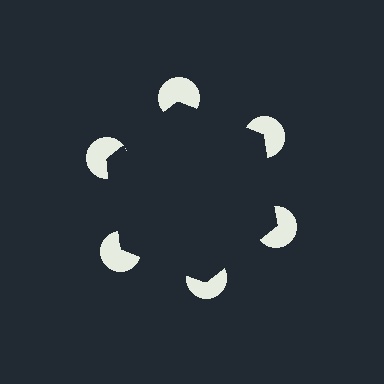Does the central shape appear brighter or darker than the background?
It typically appears slightly darker than the background, even though no actual brightness change is drawn.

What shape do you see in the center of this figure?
An illusory hexagon — its edges are inferred from the aligned wedge cuts in the pac-man discs, not physically drawn.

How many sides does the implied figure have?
6 sides.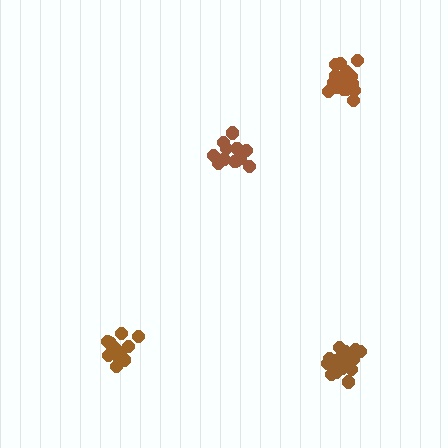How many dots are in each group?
Group 1: 20 dots, Group 2: 14 dots, Group 3: 20 dots, Group 4: 14 dots (68 total).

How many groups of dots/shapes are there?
There are 4 groups.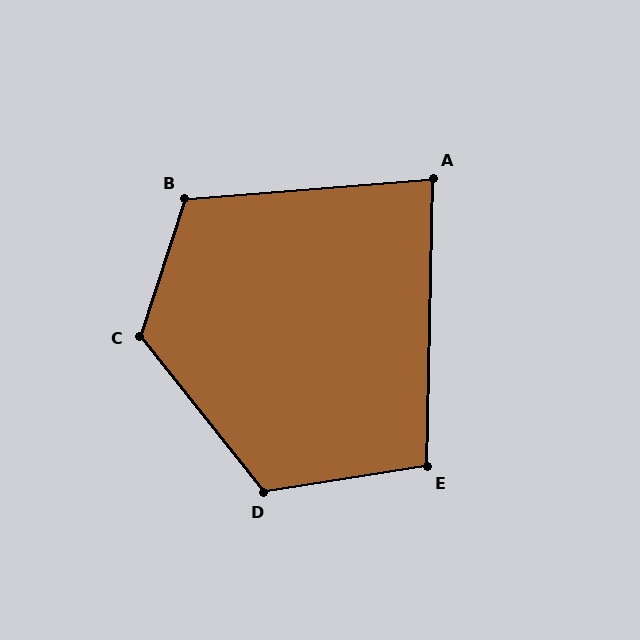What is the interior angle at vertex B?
Approximately 113 degrees (obtuse).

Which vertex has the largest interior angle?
C, at approximately 123 degrees.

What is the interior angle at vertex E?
Approximately 100 degrees (obtuse).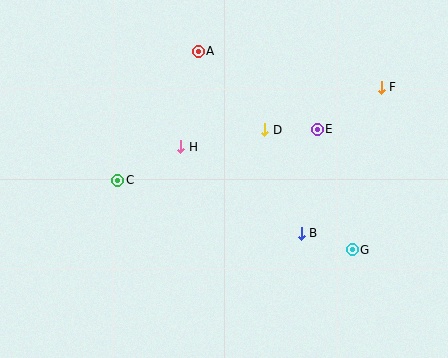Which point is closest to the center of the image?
Point H at (181, 147) is closest to the center.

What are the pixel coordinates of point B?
Point B is at (301, 233).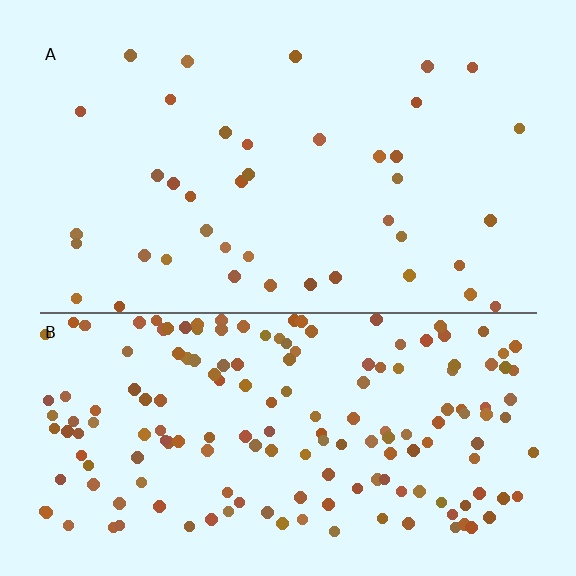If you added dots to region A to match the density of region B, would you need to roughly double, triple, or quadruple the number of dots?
Approximately quadruple.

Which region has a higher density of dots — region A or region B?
B (the bottom).